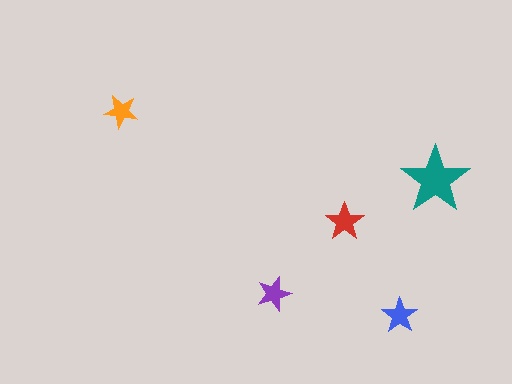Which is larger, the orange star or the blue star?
The blue one.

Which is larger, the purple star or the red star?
The red one.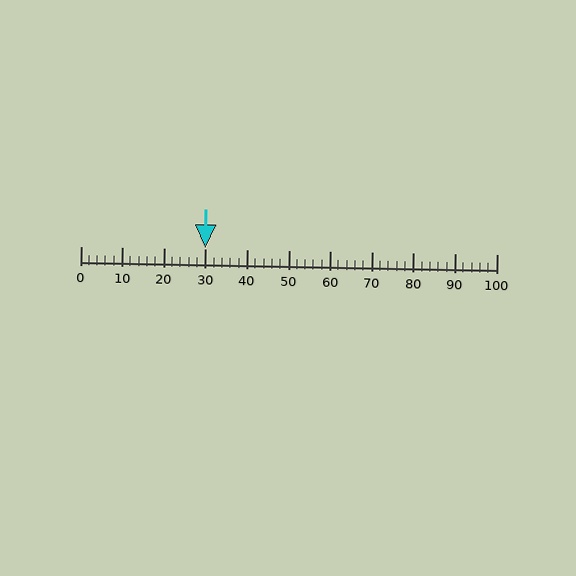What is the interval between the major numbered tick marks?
The major tick marks are spaced 10 units apart.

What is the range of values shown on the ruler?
The ruler shows values from 0 to 100.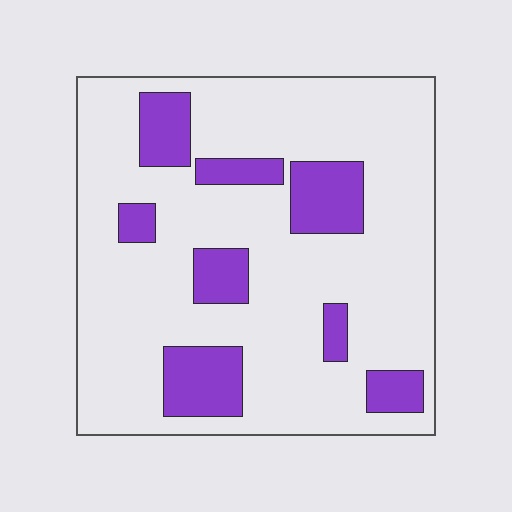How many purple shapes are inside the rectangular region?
8.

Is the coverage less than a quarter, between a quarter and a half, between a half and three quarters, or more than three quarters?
Less than a quarter.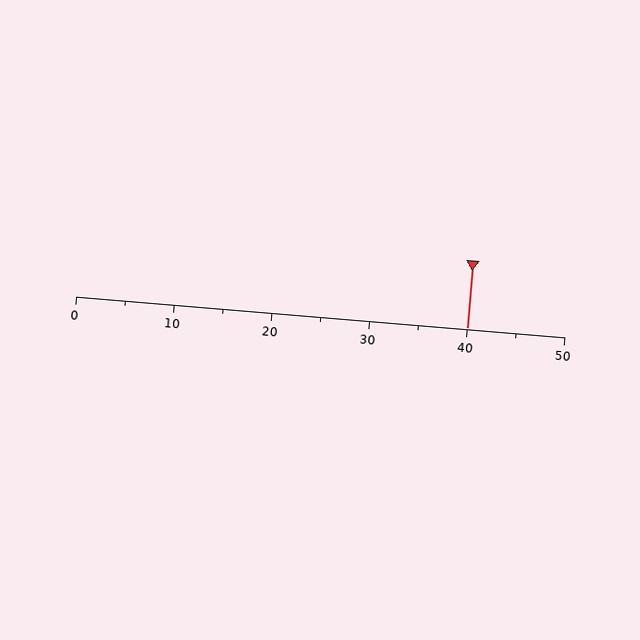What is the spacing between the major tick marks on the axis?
The major ticks are spaced 10 apart.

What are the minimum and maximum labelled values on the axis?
The axis runs from 0 to 50.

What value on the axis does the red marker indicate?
The marker indicates approximately 40.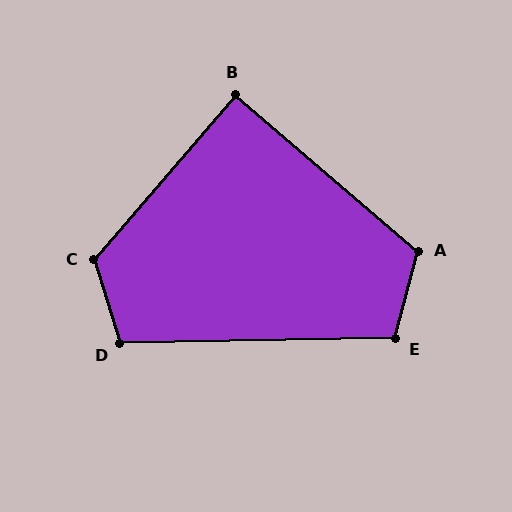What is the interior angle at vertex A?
Approximately 116 degrees (obtuse).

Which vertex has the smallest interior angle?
B, at approximately 90 degrees.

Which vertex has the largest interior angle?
C, at approximately 122 degrees.